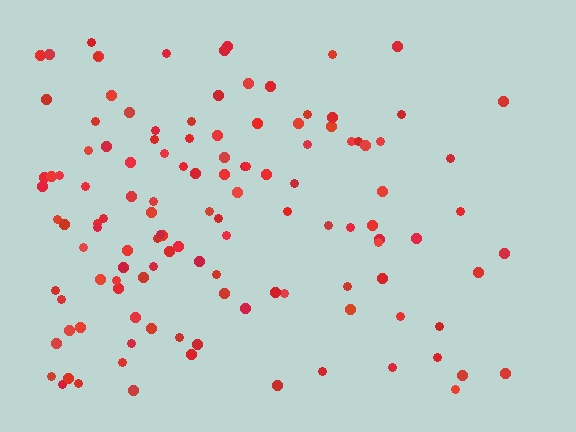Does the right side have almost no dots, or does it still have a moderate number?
Still a moderate number, just noticeably fewer than the left.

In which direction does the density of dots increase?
From right to left, with the left side densest.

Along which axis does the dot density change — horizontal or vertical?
Horizontal.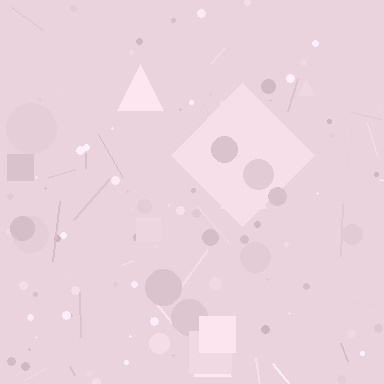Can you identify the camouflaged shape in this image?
The camouflaged shape is a diamond.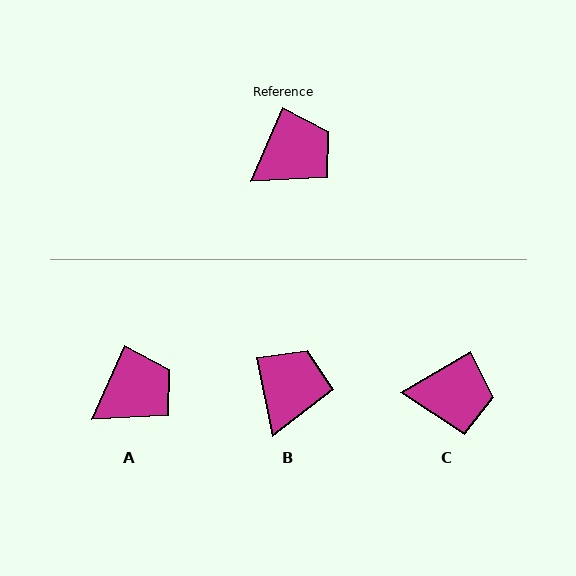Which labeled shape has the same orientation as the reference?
A.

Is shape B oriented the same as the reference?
No, it is off by about 35 degrees.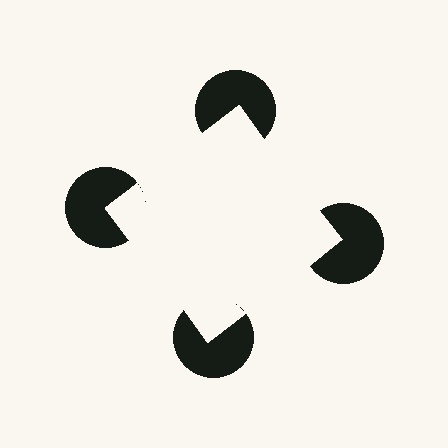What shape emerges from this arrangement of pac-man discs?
An illusory square — its edges are inferred from the aligned wedge cuts in the pac-man discs, not physically drawn.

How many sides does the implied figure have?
4 sides.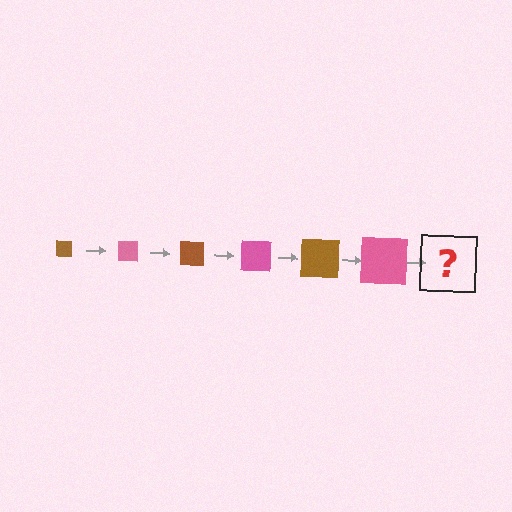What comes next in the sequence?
The next element should be a brown square, larger than the previous one.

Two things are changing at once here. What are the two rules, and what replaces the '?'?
The two rules are that the square grows larger each step and the color cycles through brown and pink. The '?' should be a brown square, larger than the previous one.